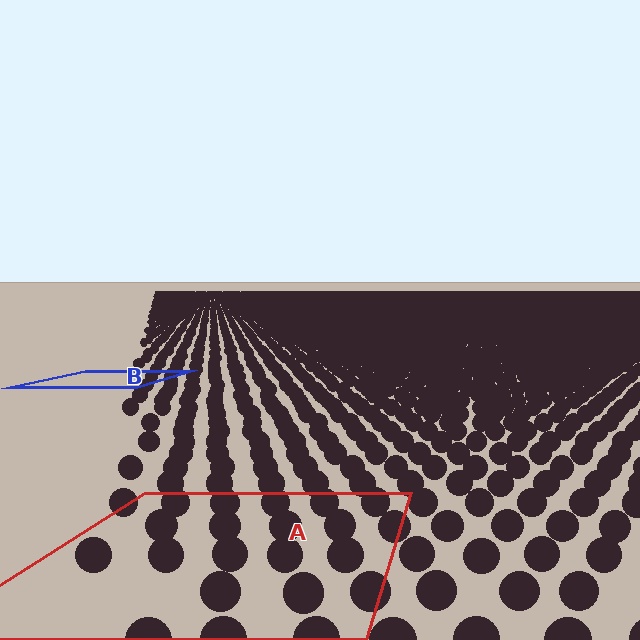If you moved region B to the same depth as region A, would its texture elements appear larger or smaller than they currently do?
They would appear larger. At a closer depth, the same texture elements are projected at a bigger on-screen size.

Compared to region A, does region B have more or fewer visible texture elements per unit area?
Region B has more texture elements per unit area — they are packed more densely because it is farther away.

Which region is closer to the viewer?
Region A is closer. The texture elements there are larger and more spread out.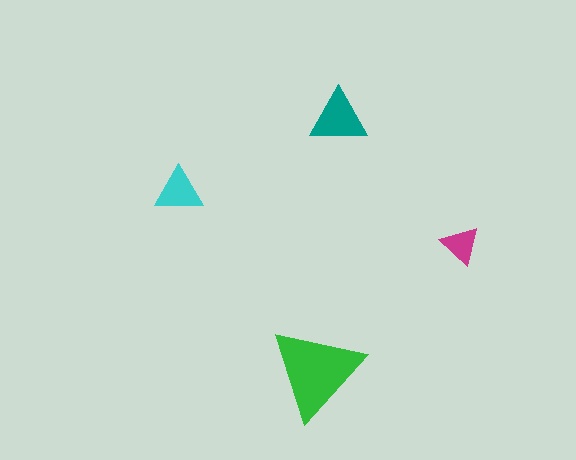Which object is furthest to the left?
The cyan triangle is leftmost.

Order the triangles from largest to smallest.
the green one, the teal one, the cyan one, the magenta one.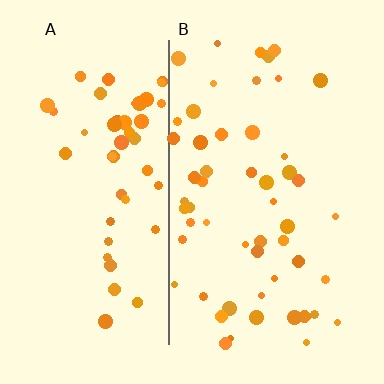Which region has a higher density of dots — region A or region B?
B (the right).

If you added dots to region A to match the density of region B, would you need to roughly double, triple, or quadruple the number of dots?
Approximately double.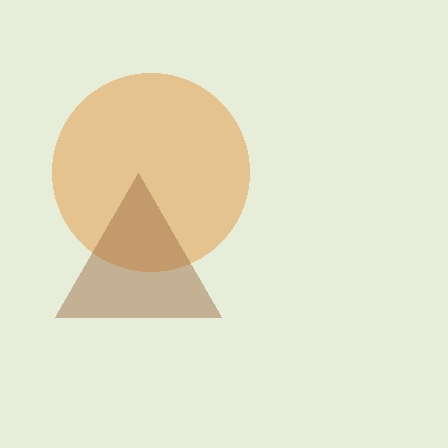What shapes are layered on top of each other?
The layered shapes are: an orange circle, a brown triangle.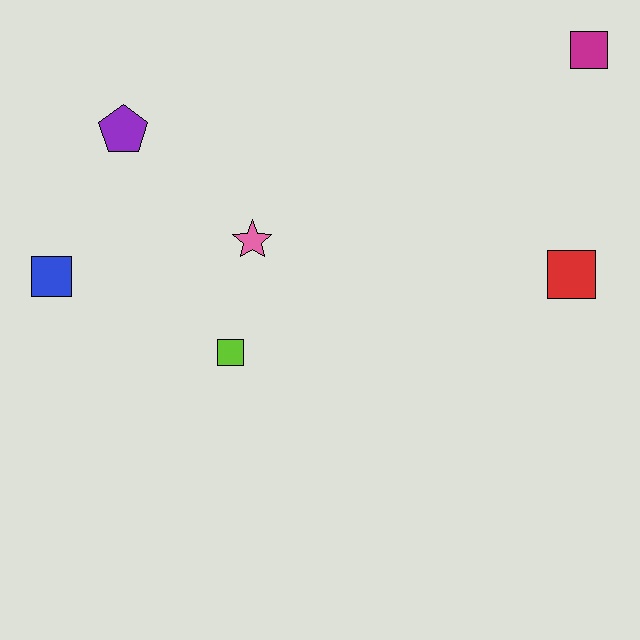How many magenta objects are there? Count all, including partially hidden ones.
There is 1 magenta object.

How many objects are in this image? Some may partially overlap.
There are 6 objects.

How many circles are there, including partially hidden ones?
There are no circles.